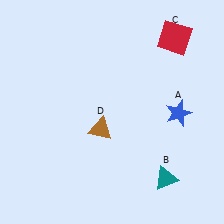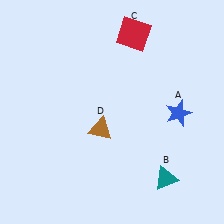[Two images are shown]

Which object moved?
The red square (C) moved left.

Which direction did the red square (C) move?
The red square (C) moved left.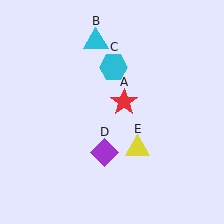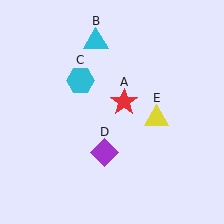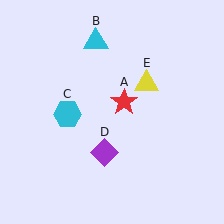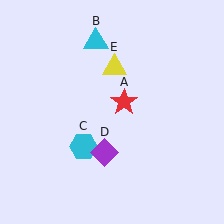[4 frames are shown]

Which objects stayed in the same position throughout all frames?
Red star (object A) and cyan triangle (object B) and purple diamond (object D) remained stationary.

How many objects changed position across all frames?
2 objects changed position: cyan hexagon (object C), yellow triangle (object E).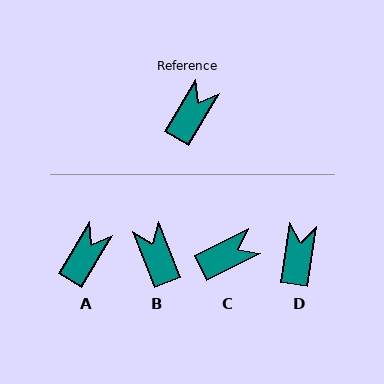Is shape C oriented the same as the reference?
No, it is off by about 33 degrees.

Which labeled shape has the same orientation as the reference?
A.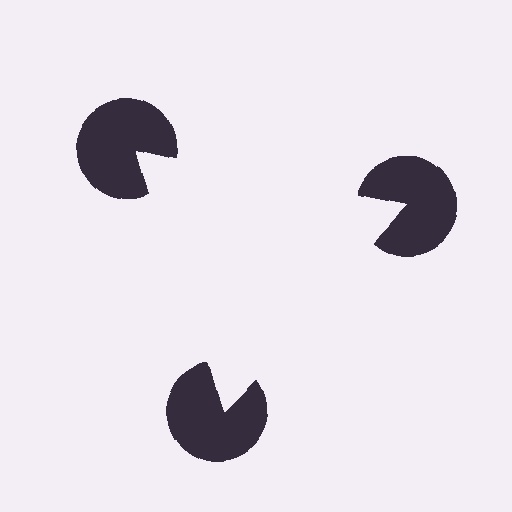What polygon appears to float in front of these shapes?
An illusory triangle — its edges are inferred from the aligned wedge cuts in the pac-man discs, not physically drawn.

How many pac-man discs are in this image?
There are 3 — one at each vertex of the illusory triangle.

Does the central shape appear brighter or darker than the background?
It typically appears slightly brighter than the background, even though no actual brightness change is drawn.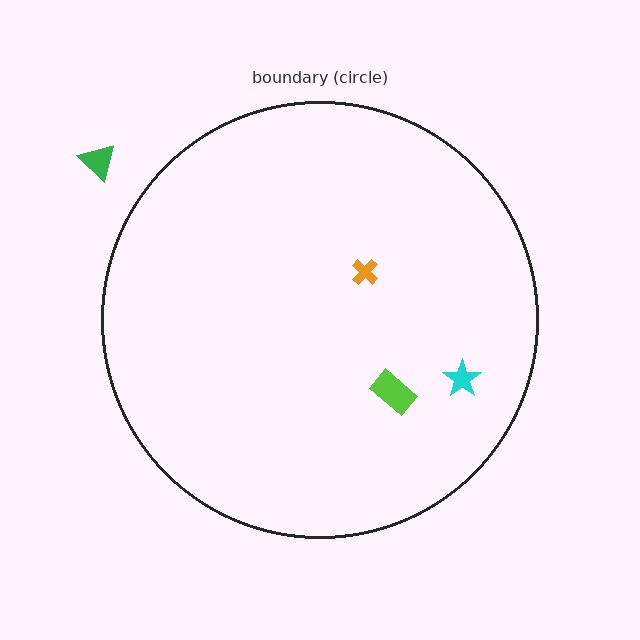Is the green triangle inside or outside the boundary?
Outside.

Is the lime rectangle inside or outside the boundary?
Inside.